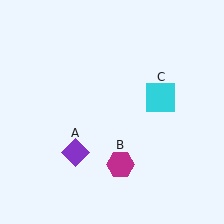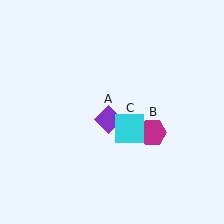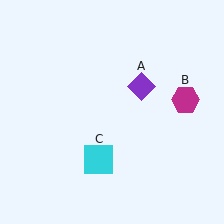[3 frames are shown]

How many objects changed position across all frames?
3 objects changed position: purple diamond (object A), magenta hexagon (object B), cyan square (object C).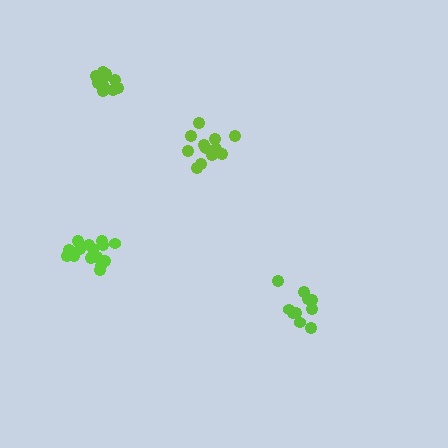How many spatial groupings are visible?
There are 4 spatial groupings.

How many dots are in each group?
Group 1: 10 dots, Group 2: 11 dots, Group 3: 15 dots, Group 4: 13 dots (49 total).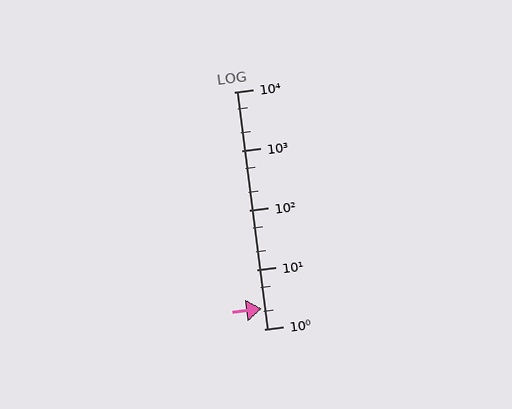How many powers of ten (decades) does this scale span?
The scale spans 4 decades, from 1 to 10000.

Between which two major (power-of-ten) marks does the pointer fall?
The pointer is between 1 and 10.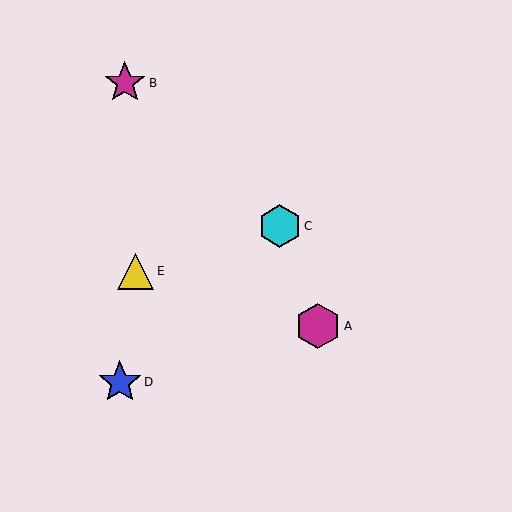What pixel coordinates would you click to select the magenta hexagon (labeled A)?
Click at (318, 326) to select the magenta hexagon A.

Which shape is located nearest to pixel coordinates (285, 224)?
The cyan hexagon (labeled C) at (280, 226) is nearest to that location.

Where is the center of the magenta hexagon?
The center of the magenta hexagon is at (318, 326).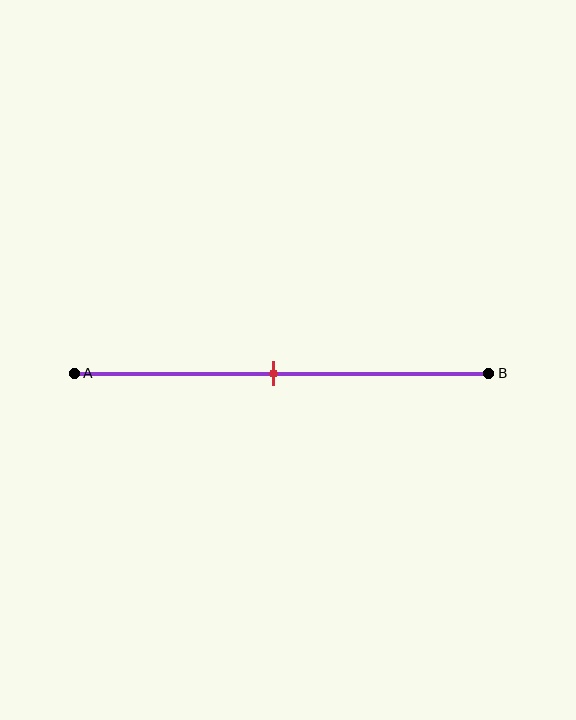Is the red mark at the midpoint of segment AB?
Yes, the mark is approximately at the midpoint.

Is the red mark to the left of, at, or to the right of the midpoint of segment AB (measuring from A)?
The red mark is approximately at the midpoint of segment AB.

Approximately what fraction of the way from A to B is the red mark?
The red mark is approximately 50% of the way from A to B.